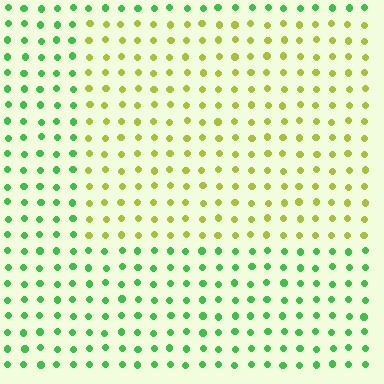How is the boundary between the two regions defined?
The boundary is defined purely by a slight shift in hue (about 57 degrees). Spacing, size, and orientation are identical on both sides.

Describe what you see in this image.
The image is filled with small green elements in a uniform arrangement. A rectangle-shaped region is visible where the elements are tinted to a slightly different hue, forming a subtle color boundary.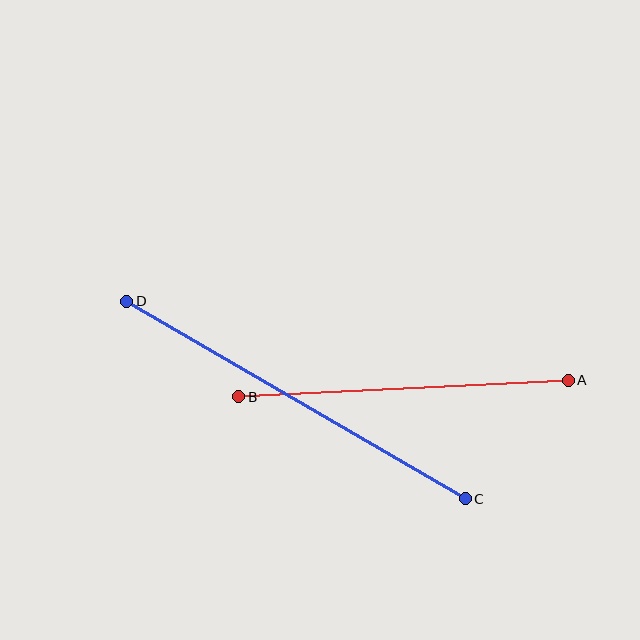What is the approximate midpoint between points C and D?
The midpoint is at approximately (296, 400) pixels.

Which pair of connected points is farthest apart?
Points C and D are farthest apart.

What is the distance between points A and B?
The distance is approximately 330 pixels.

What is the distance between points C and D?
The distance is approximately 392 pixels.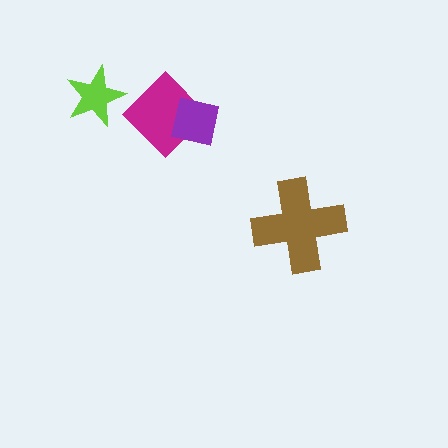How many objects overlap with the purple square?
1 object overlaps with the purple square.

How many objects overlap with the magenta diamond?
1 object overlaps with the magenta diamond.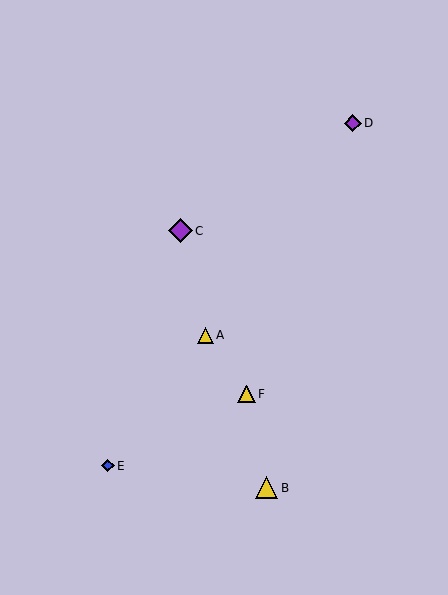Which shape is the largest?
The purple diamond (labeled C) is the largest.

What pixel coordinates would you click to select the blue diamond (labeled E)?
Click at (108, 466) to select the blue diamond E.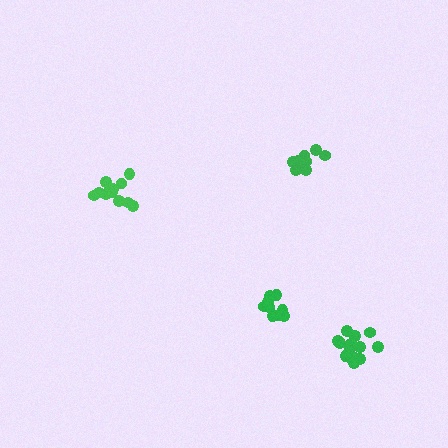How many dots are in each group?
Group 1: 10 dots, Group 2: 14 dots, Group 3: 11 dots, Group 4: 9 dots (44 total).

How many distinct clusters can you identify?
There are 4 distinct clusters.